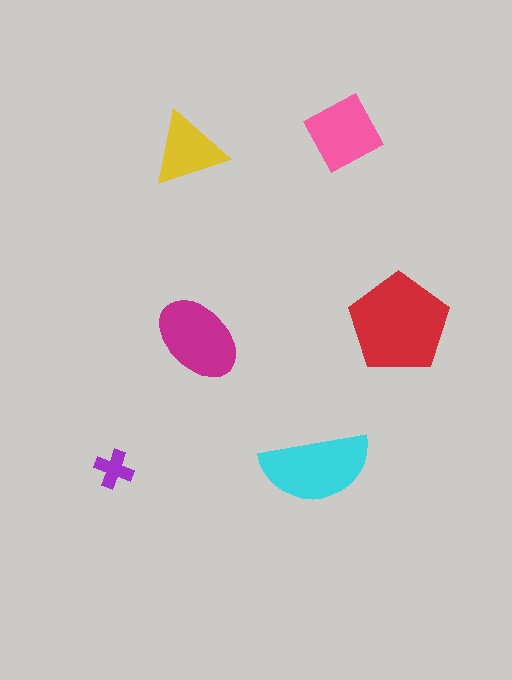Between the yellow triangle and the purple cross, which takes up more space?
The yellow triangle.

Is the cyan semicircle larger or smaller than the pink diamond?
Larger.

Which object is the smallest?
The purple cross.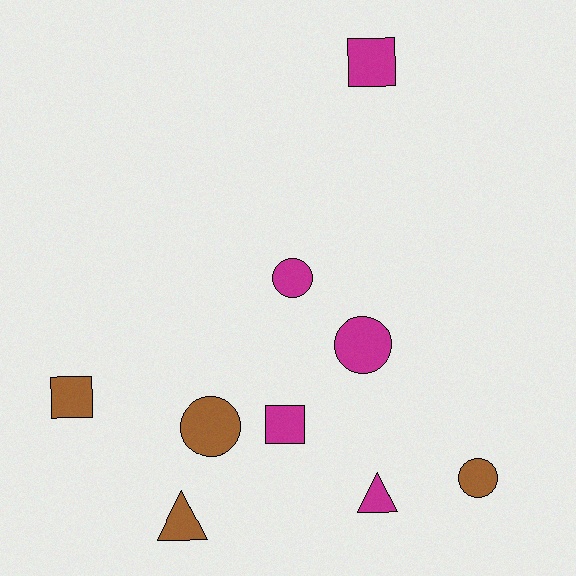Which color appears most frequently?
Magenta, with 5 objects.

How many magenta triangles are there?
There is 1 magenta triangle.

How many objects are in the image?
There are 9 objects.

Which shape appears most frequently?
Circle, with 4 objects.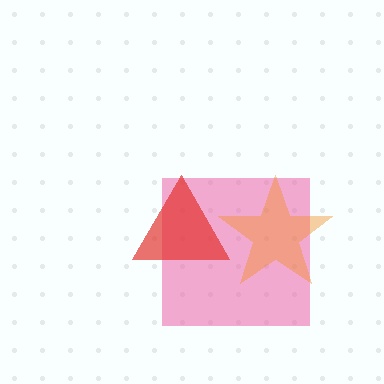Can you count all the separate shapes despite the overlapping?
Yes, there are 3 separate shapes.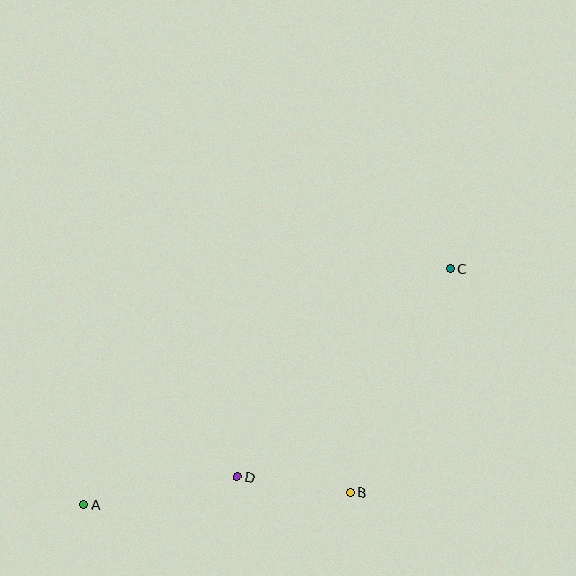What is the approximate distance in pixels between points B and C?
The distance between B and C is approximately 245 pixels.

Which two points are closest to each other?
Points B and D are closest to each other.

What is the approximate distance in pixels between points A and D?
The distance between A and D is approximately 156 pixels.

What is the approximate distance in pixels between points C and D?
The distance between C and D is approximately 298 pixels.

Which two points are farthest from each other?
Points A and C are farthest from each other.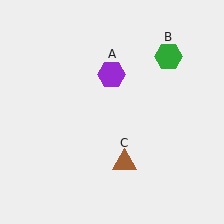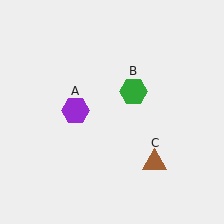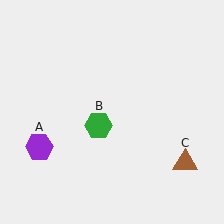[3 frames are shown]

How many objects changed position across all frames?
3 objects changed position: purple hexagon (object A), green hexagon (object B), brown triangle (object C).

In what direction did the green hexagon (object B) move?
The green hexagon (object B) moved down and to the left.